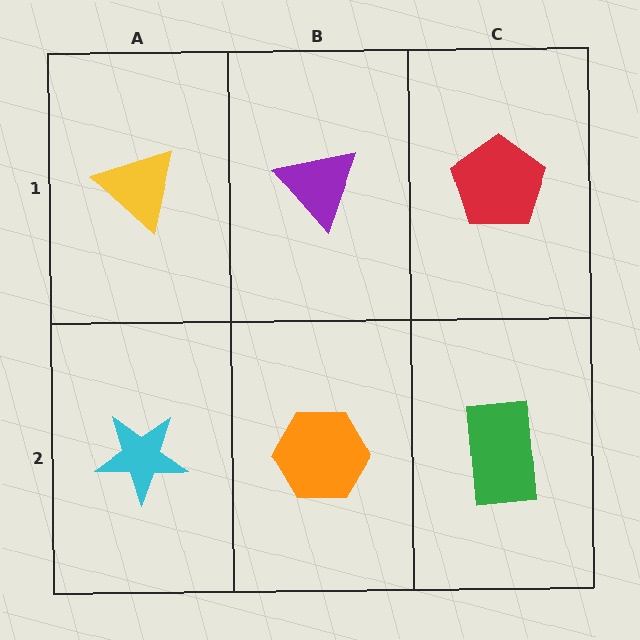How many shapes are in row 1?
3 shapes.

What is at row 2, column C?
A green rectangle.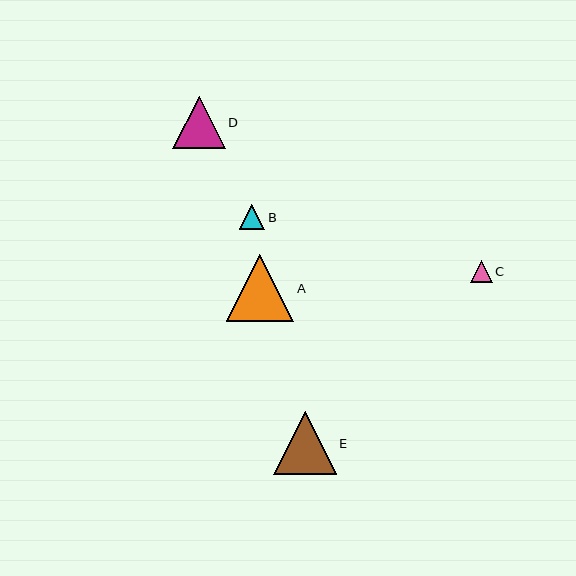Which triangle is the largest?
Triangle A is the largest with a size of approximately 67 pixels.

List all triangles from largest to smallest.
From largest to smallest: A, E, D, B, C.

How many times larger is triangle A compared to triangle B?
Triangle A is approximately 2.7 times the size of triangle B.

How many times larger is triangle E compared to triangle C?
Triangle E is approximately 2.9 times the size of triangle C.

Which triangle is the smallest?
Triangle C is the smallest with a size of approximately 22 pixels.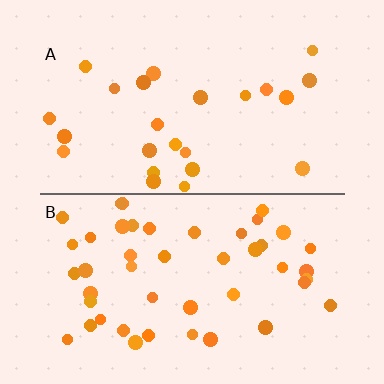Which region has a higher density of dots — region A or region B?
B (the bottom).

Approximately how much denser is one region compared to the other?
Approximately 1.9× — region B over region A.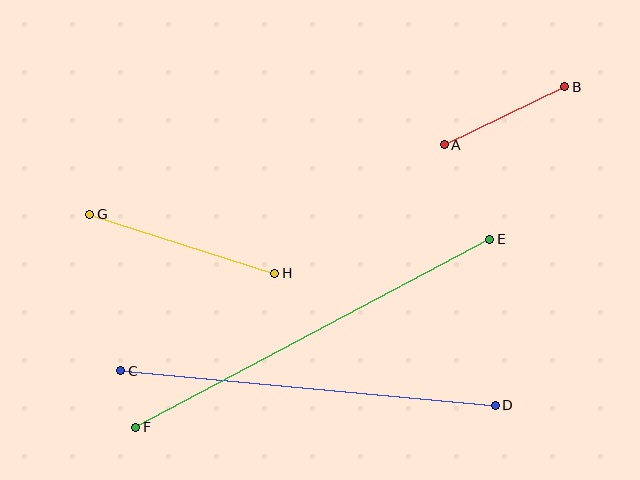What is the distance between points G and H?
The distance is approximately 194 pixels.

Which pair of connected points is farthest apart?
Points E and F are farthest apart.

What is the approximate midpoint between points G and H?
The midpoint is at approximately (182, 244) pixels.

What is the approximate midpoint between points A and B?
The midpoint is at approximately (505, 116) pixels.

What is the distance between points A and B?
The distance is approximately 134 pixels.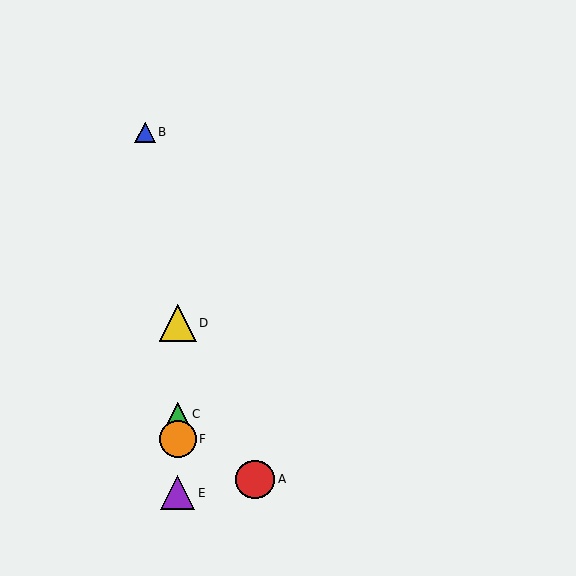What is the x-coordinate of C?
Object C is at x≈178.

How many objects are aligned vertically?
4 objects (C, D, E, F) are aligned vertically.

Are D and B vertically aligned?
No, D is at x≈178 and B is at x≈145.